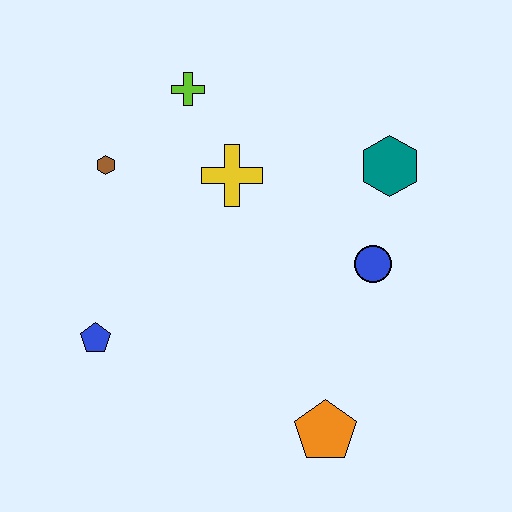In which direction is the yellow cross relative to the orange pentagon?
The yellow cross is above the orange pentagon.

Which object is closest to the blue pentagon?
The brown hexagon is closest to the blue pentagon.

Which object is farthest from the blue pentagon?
The teal hexagon is farthest from the blue pentagon.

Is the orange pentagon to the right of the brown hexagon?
Yes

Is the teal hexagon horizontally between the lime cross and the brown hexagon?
No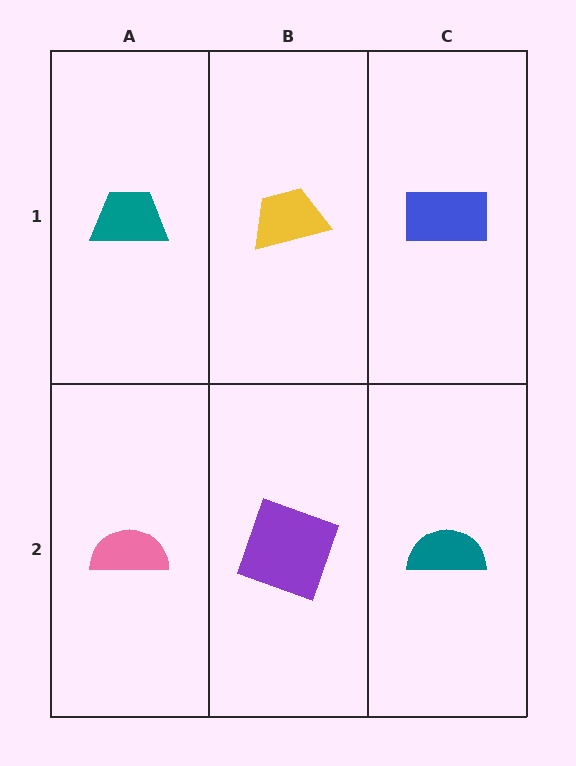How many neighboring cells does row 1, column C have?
2.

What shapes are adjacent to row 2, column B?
A yellow trapezoid (row 1, column B), a pink semicircle (row 2, column A), a teal semicircle (row 2, column C).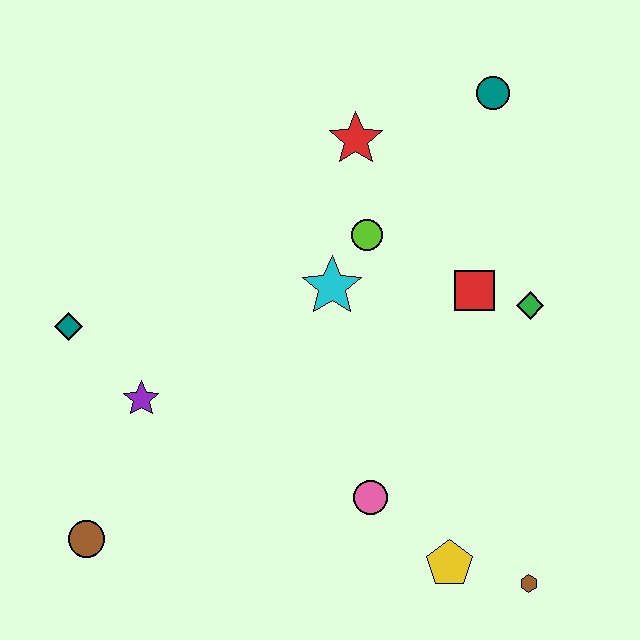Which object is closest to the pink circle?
The yellow pentagon is closest to the pink circle.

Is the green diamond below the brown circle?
No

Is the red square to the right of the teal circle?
No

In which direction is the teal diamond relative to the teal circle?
The teal diamond is to the left of the teal circle.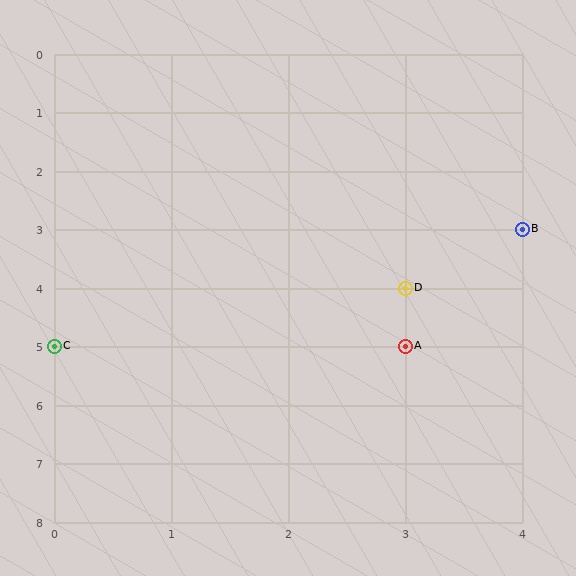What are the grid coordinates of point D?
Point D is at grid coordinates (3, 4).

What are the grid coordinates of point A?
Point A is at grid coordinates (3, 5).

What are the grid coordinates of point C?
Point C is at grid coordinates (0, 5).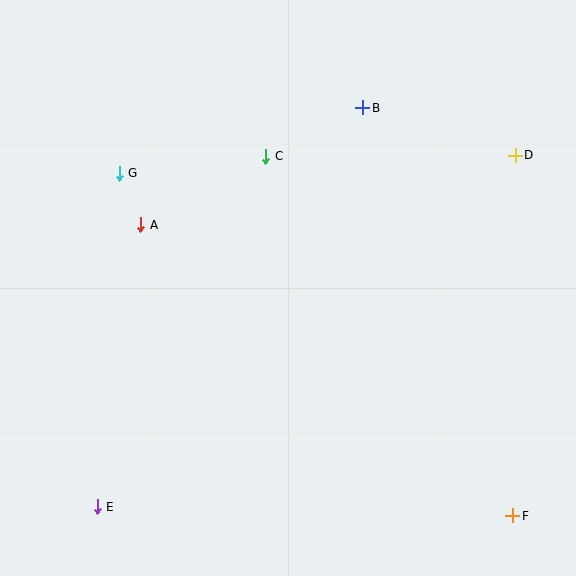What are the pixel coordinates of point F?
Point F is at (513, 516).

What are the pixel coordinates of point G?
Point G is at (119, 174).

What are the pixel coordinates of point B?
Point B is at (363, 108).